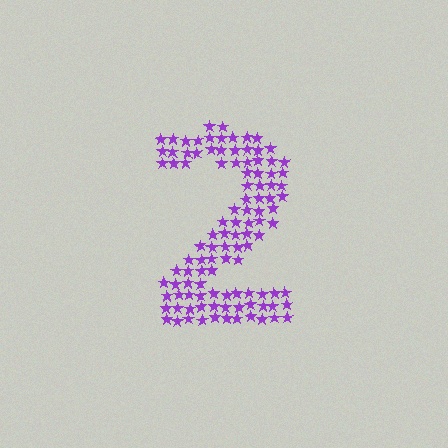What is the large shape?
The large shape is the digit 2.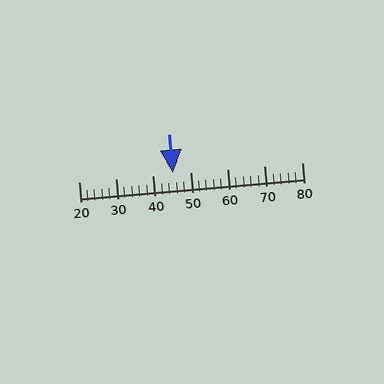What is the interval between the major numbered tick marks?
The major tick marks are spaced 10 units apart.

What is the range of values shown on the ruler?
The ruler shows values from 20 to 80.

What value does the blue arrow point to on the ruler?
The blue arrow points to approximately 45.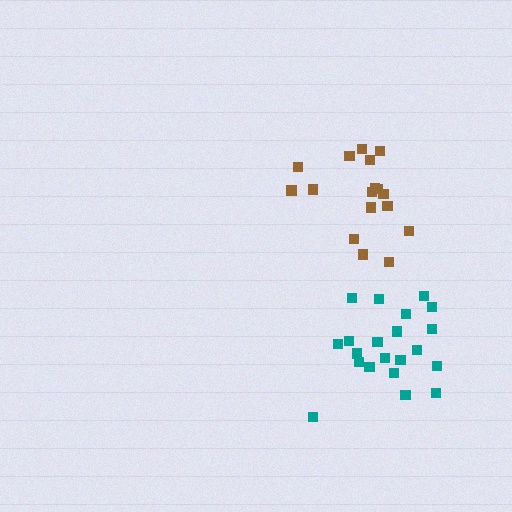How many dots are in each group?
Group 1: 21 dots, Group 2: 17 dots (38 total).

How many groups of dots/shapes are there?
There are 2 groups.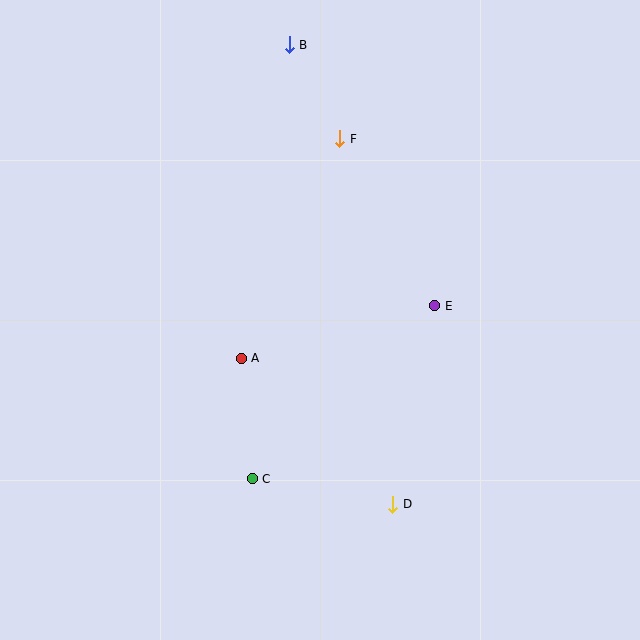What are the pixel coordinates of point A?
Point A is at (241, 358).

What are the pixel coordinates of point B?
Point B is at (289, 45).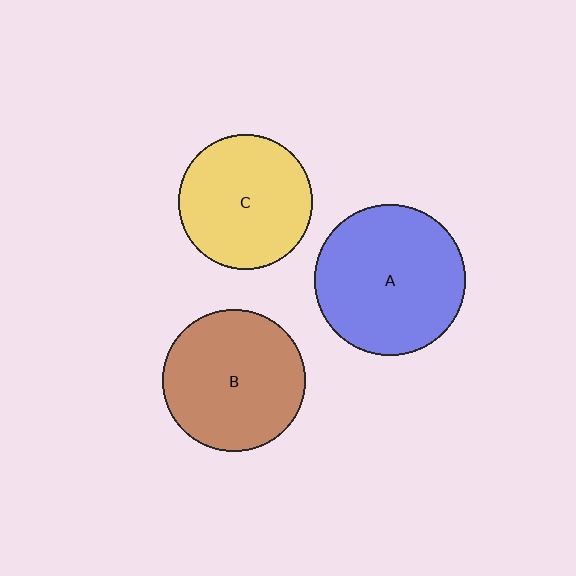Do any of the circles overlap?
No, none of the circles overlap.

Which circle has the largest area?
Circle A (blue).